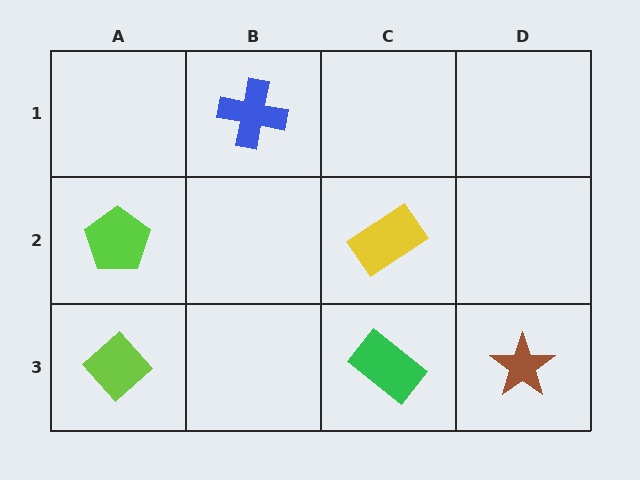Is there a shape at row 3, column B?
No, that cell is empty.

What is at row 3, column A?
A lime diamond.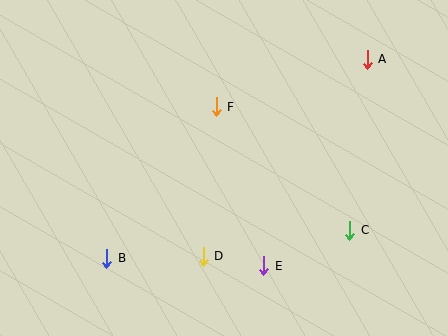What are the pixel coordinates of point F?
Point F is at (216, 107).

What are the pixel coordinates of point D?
Point D is at (203, 256).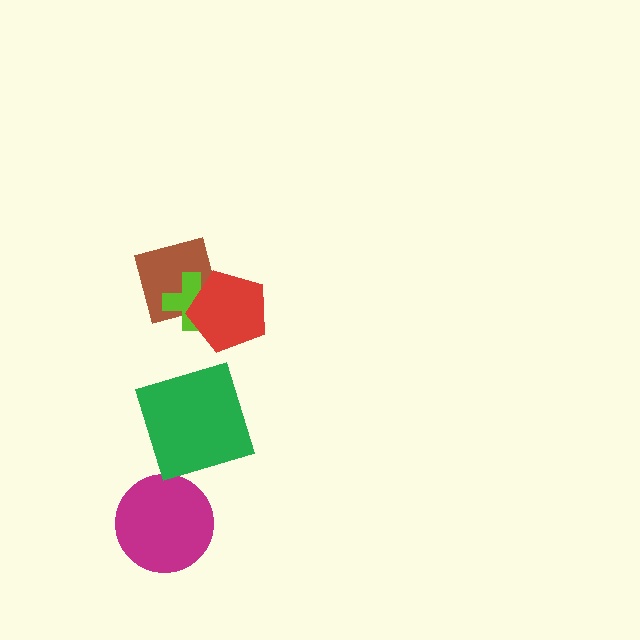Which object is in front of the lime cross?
The red pentagon is in front of the lime cross.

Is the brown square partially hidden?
Yes, it is partially covered by another shape.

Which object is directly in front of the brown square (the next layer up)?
The lime cross is directly in front of the brown square.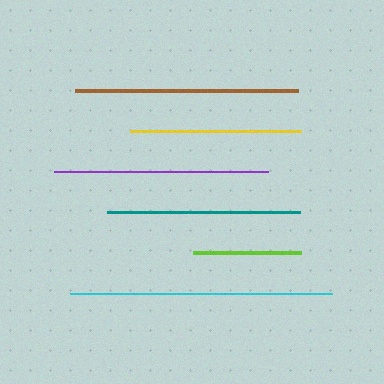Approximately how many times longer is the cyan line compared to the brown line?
The cyan line is approximately 1.2 times the length of the brown line.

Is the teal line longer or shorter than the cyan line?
The cyan line is longer than the teal line.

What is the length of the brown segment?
The brown segment is approximately 223 pixels long.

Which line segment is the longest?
The cyan line is the longest at approximately 262 pixels.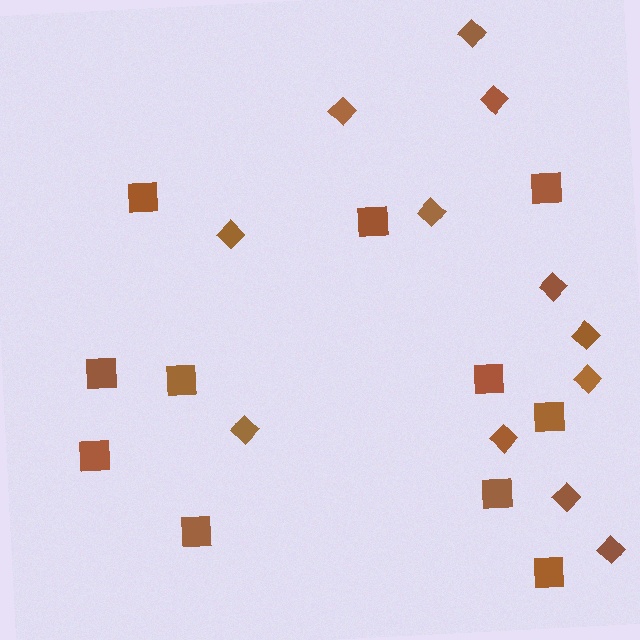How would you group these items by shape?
There are 2 groups: one group of squares (11) and one group of diamonds (12).